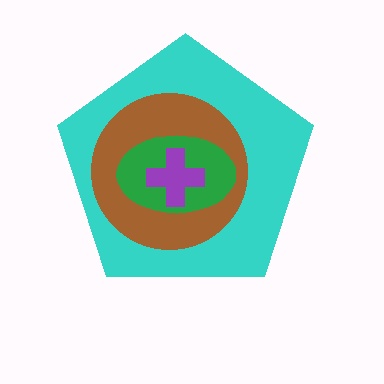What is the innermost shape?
The purple cross.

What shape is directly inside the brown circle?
The green ellipse.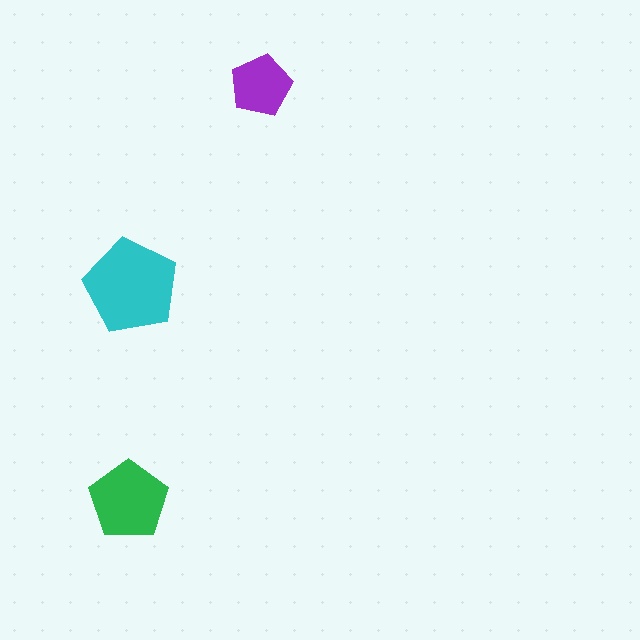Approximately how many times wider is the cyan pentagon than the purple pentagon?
About 1.5 times wider.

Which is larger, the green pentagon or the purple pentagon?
The green one.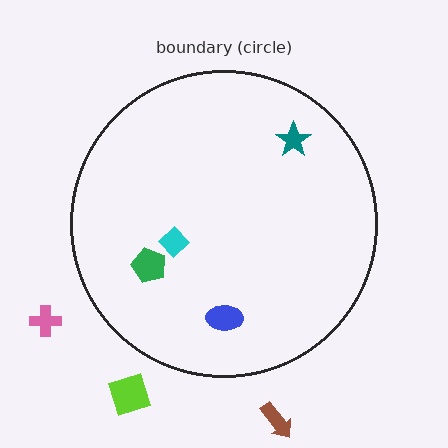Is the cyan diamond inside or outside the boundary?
Inside.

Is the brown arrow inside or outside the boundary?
Outside.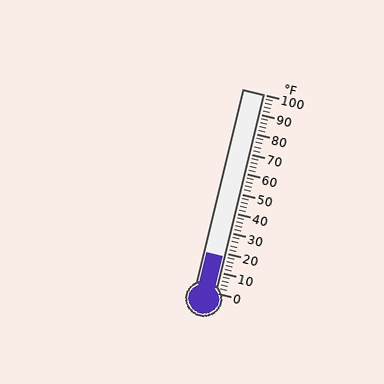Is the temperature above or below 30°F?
The temperature is below 30°F.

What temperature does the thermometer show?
The thermometer shows approximately 18°F.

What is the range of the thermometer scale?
The thermometer scale ranges from 0°F to 100°F.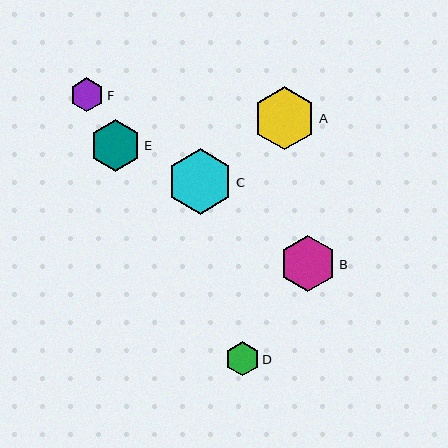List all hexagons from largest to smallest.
From largest to smallest: C, A, B, E, D, F.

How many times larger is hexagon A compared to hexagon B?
Hexagon A is approximately 1.1 times the size of hexagon B.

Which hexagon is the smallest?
Hexagon F is the smallest with a size of approximately 34 pixels.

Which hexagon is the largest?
Hexagon C is the largest with a size of approximately 65 pixels.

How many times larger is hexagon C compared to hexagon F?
Hexagon C is approximately 1.9 times the size of hexagon F.